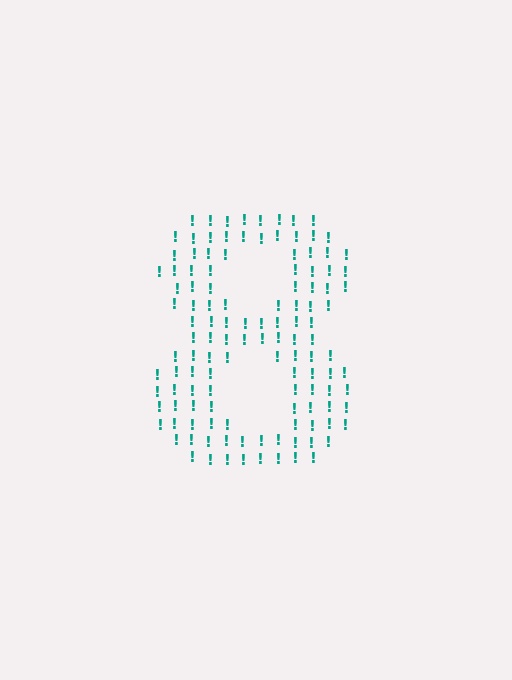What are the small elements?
The small elements are exclamation marks.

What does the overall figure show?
The overall figure shows the digit 8.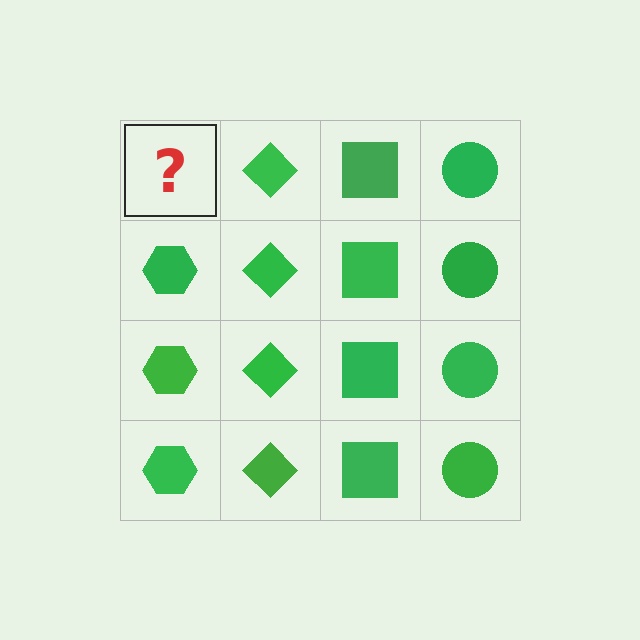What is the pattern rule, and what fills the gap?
The rule is that each column has a consistent shape. The gap should be filled with a green hexagon.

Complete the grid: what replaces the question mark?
The question mark should be replaced with a green hexagon.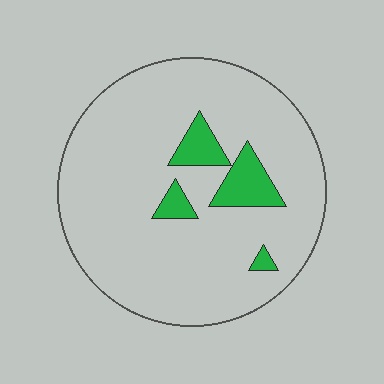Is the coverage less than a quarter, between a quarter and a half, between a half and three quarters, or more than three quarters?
Less than a quarter.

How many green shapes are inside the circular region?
4.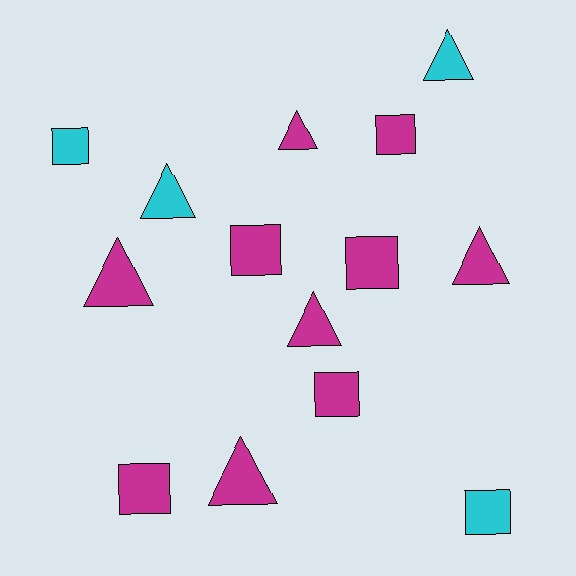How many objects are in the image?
There are 14 objects.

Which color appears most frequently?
Magenta, with 10 objects.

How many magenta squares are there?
There are 5 magenta squares.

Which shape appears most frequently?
Triangle, with 7 objects.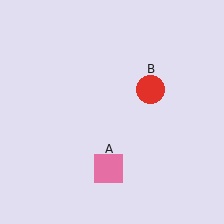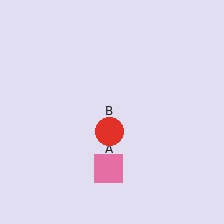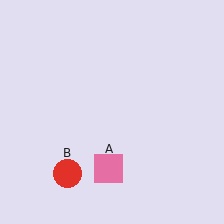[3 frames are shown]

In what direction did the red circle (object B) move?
The red circle (object B) moved down and to the left.